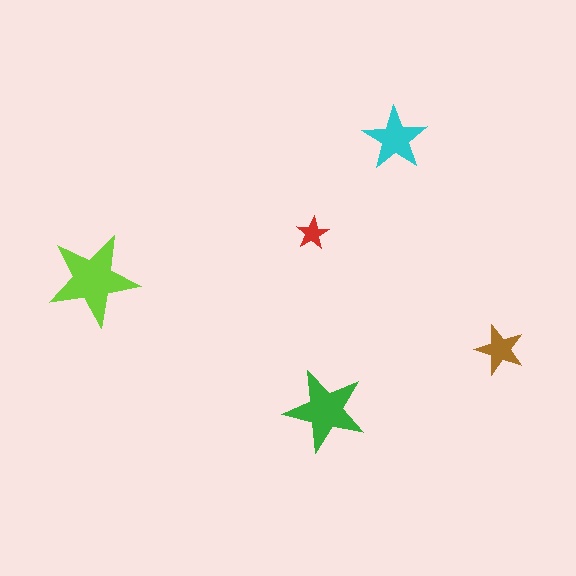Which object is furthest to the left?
The lime star is leftmost.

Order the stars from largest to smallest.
the lime one, the green one, the cyan one, the brown one, the red one.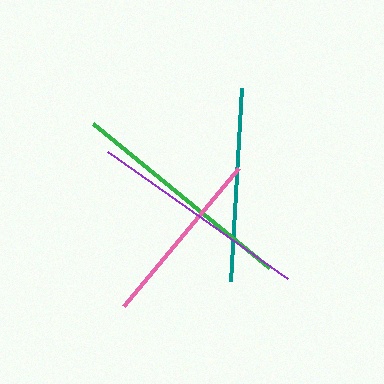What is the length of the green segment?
The green segment is approximately 227 pixels long.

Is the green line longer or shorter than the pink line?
The green line is longer than the pink line.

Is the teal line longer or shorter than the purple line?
The purple line is longer than the teal line.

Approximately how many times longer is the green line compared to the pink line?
The green line is approximately 1.3 times the length of the pink line.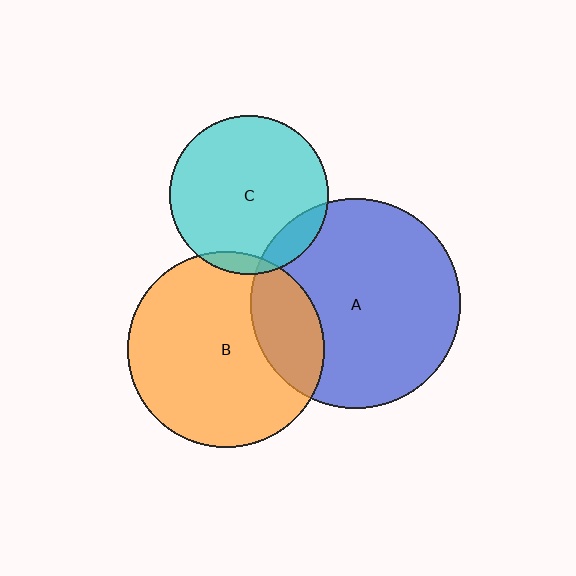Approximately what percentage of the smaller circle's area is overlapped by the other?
Approximately 5%.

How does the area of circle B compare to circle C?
Approximately 1.5 times.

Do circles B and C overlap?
Yes.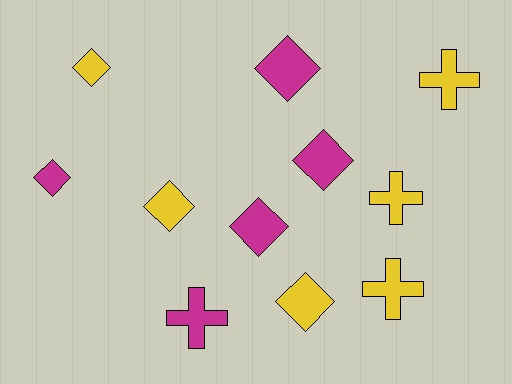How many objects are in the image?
There are 11 objects.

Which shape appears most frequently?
Diamond, with 7 objects.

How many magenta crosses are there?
There is 1 magenta cross.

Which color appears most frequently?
Yellow, with 6 objects.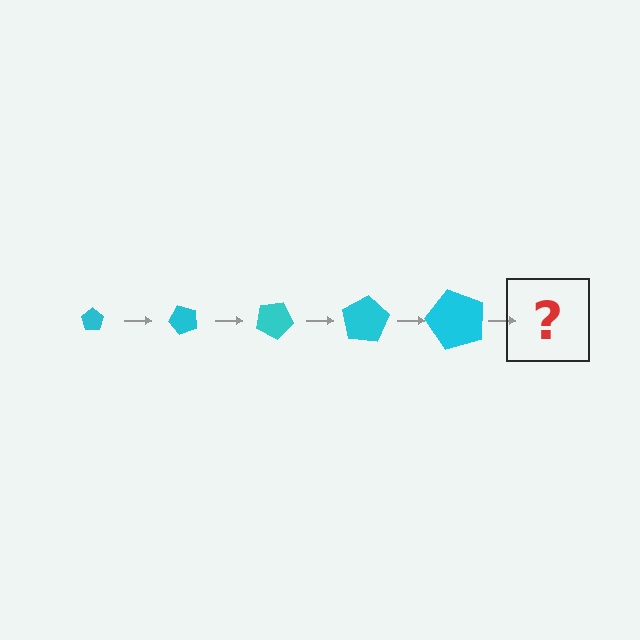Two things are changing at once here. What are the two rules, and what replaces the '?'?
The two rules are that the pentagon grows larger each step and it rotates 50 degrees each step. The '?' should be a pentagon, larger than the previous one and rotated 250 degrees from the start.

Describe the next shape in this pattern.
It should be a pentagon, larger than the previous one and rotated 250 degrees from the start.